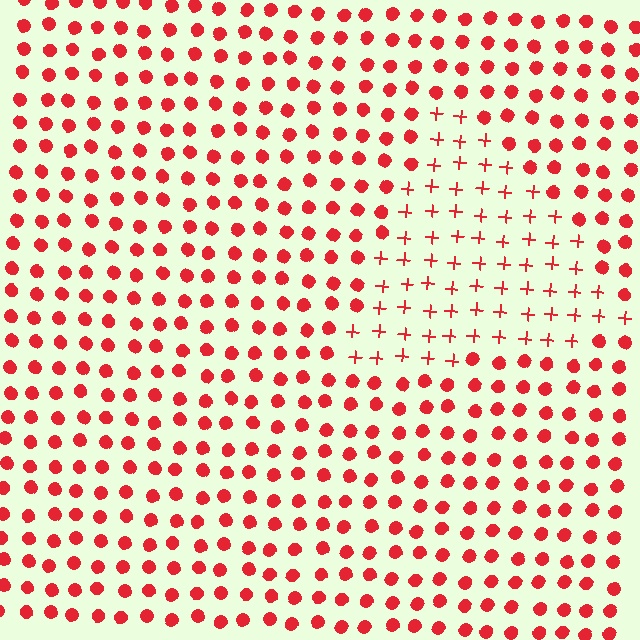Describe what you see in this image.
The image is filled with small red elements arranged in a uniform grid. A triangle-shaped region contains plus signs, while the surrounding area contains circles. The boundary is defined purely by the change in element shape.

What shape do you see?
I see a triangle.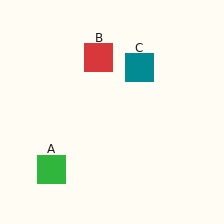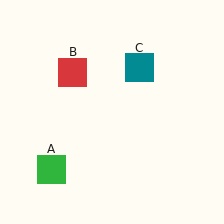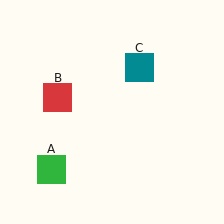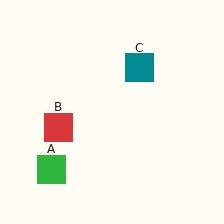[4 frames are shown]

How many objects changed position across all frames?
1 object changed position: red square (object B).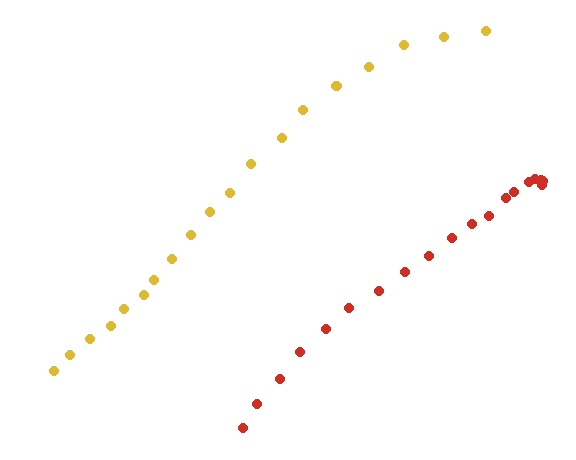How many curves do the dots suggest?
There are 2 distinct paths.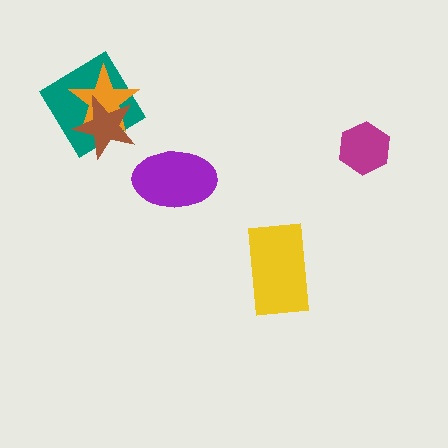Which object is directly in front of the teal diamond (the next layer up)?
The orange star is directly in front of the teal diamond.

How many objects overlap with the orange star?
2 objects overlap with the orange star.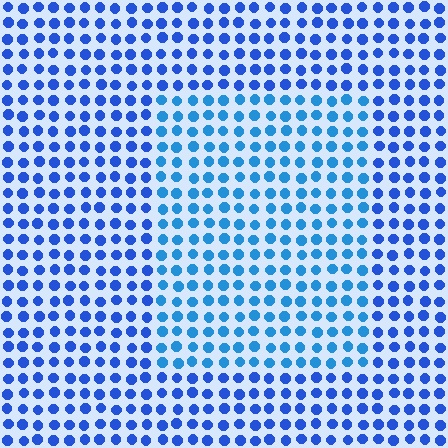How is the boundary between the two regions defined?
The boundary is defined purely by a slight shift in hue (about 21 degrees). Spacing, size, and orientation are identical on both sides.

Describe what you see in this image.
The image is filled with small blue elements in a uniform arrangement. A rectangle-shaped region is visible where the elements are tinted to a slightly different hue, forming a subtle color boundary.